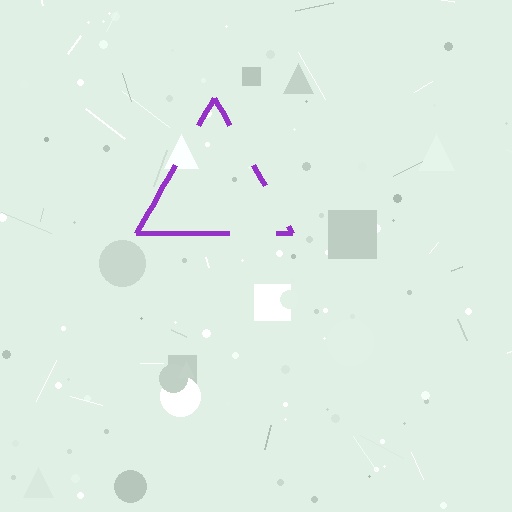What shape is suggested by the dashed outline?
The dashed outline suggests a triangle.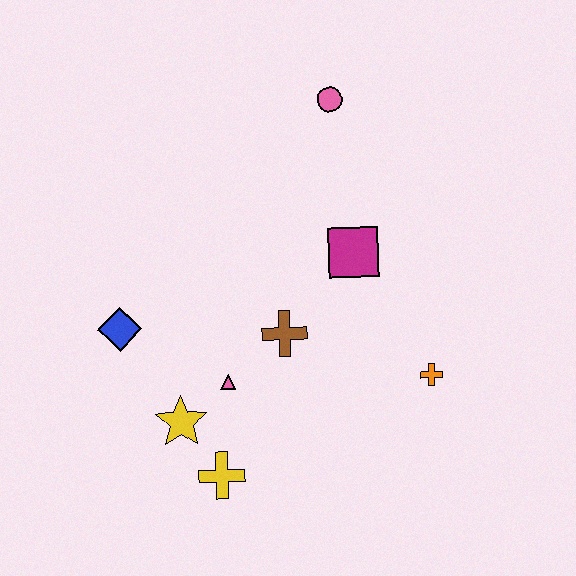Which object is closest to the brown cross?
The pink triangle is closest to the brown cross.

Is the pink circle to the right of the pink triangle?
Yes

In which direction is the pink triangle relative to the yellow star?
The pink triangle is to the right of the yellow star.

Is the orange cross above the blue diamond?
No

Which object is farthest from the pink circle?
The yellow cross is farthest from the pink circle.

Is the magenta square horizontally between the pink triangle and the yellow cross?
No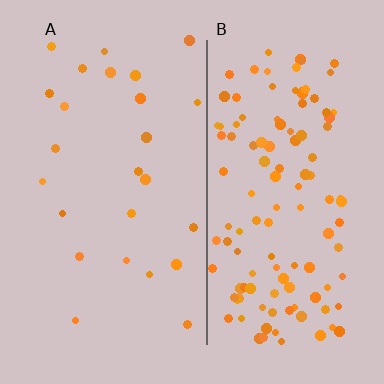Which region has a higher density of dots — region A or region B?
B (the right).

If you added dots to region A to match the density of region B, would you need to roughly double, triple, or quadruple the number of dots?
Approximately quadruple.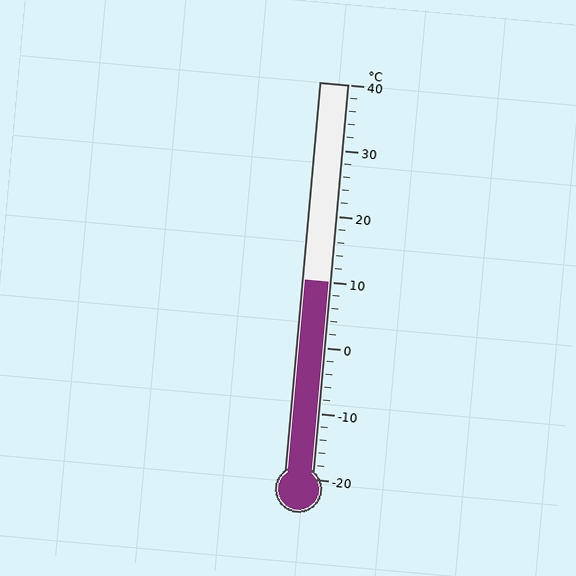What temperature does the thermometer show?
The thermometer shows approximately 10°C.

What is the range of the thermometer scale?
The thermometer scale ranges from -20°C to 40°C.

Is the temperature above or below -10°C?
The temperature is above -10°C.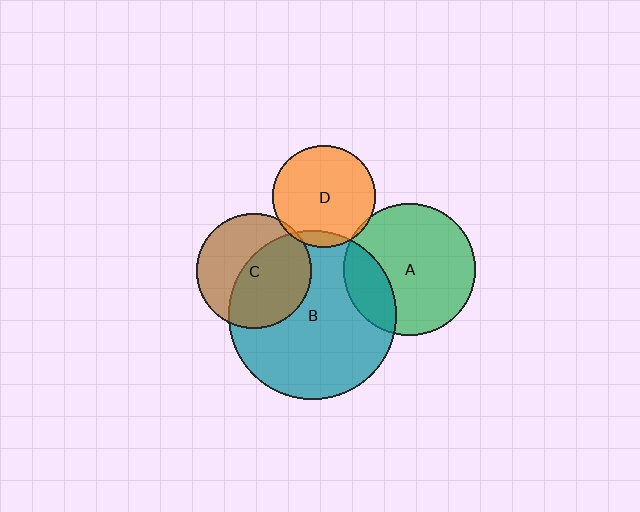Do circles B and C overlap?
Yes.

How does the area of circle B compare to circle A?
Approximately 1.6 times.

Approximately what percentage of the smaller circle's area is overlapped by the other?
Approximately 55%.